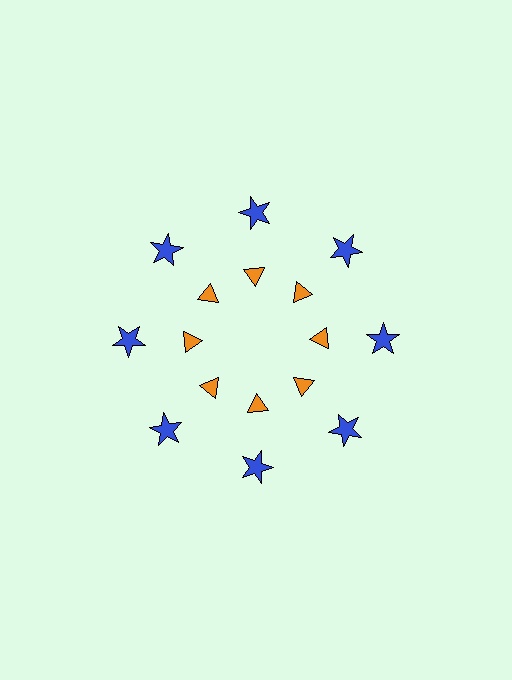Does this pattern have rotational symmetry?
Yes, this pattern has 8-fold rotational symmetry. It looks the same after rotating 45 degrees around the center.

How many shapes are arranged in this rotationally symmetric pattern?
There are 16 shapes, arranged in 8 groups of 2.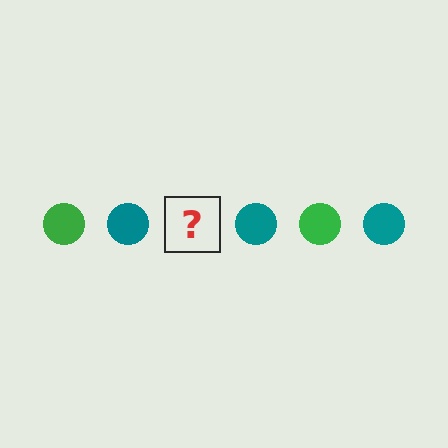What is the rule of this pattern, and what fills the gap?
The rule is that the pattern cycles through green, teal circles. The gap should be filled with a green circle.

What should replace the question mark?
The question mark should be replaced with a green circle.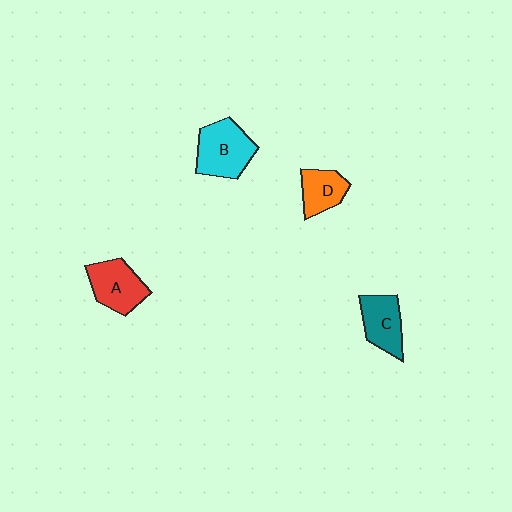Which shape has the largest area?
Shape B (cyan).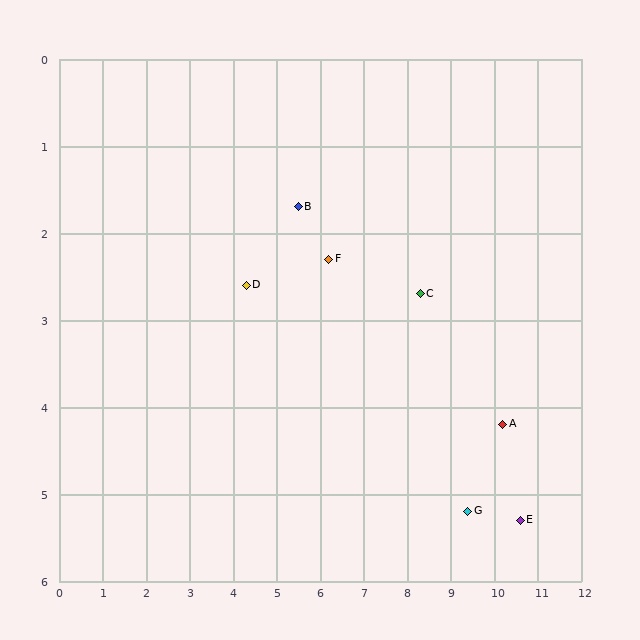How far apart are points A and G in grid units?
Points A and G are about 1.3 grid units apart.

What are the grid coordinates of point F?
Point F is at approximately (6.2, 2.3).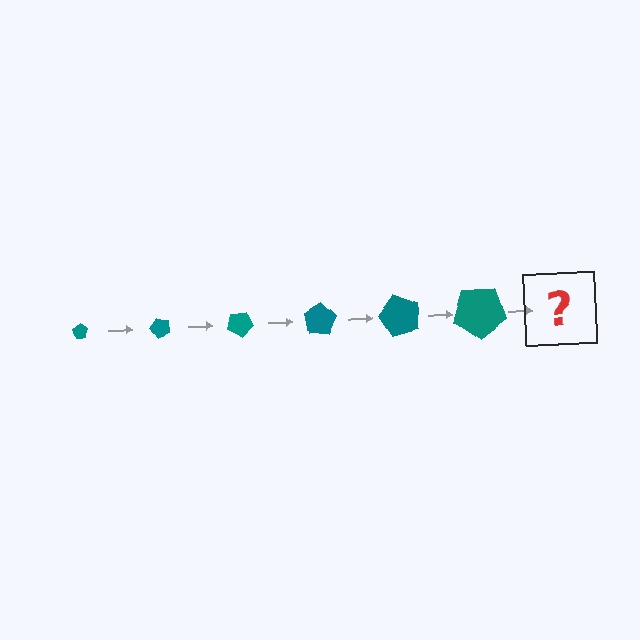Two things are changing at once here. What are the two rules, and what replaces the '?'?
The two rules are that the pentagon grows larger each step and it rotates 50 degrees each step. The '?' should be a pentagon, larger than the previous one and rotated 300 degrees from the start.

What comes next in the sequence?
The next element should be a pentagon, larger than the previous one and rotated 300 degrees from the start.